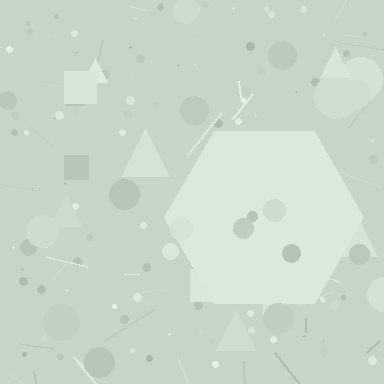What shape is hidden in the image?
A hexagon is hidden in the image.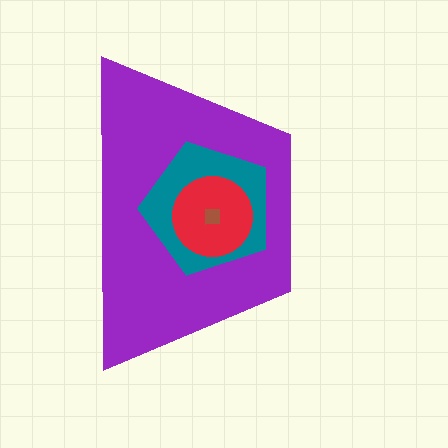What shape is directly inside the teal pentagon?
The red circle.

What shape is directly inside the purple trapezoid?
The teal pentagon.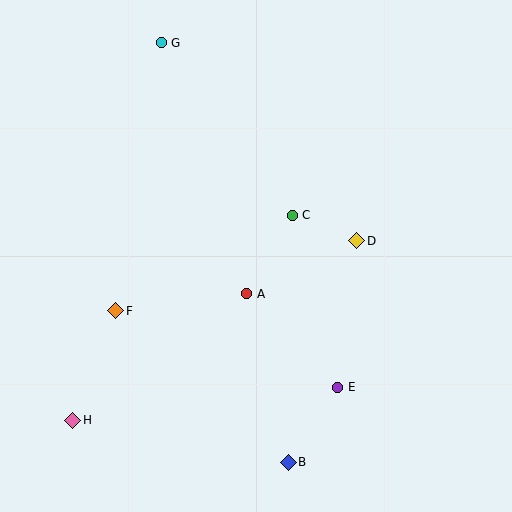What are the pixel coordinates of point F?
Point F is at (116, 311).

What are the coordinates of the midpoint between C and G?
The midpoint between C and G is at (227, 129).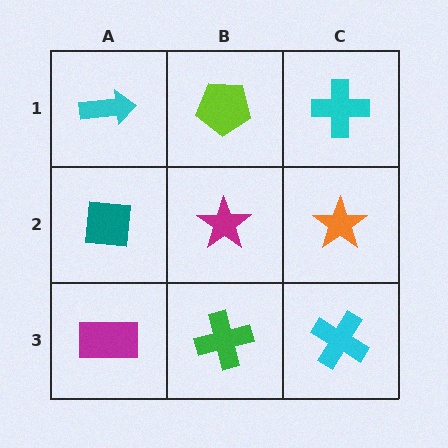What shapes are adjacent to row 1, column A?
A teal square (row 2, column A), a lime pentagon (row 1, column B).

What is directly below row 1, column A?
A teal square.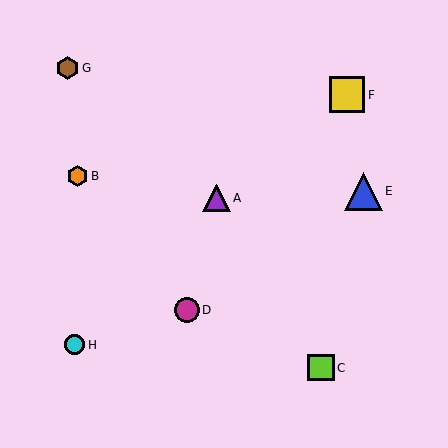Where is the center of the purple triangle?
The center of the purple triangle is at (217, 198).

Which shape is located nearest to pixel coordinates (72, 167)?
The orange hexagon (labeled B) at (78, 176) is nearest to that location.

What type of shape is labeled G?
Shape G is a brown hexagon.